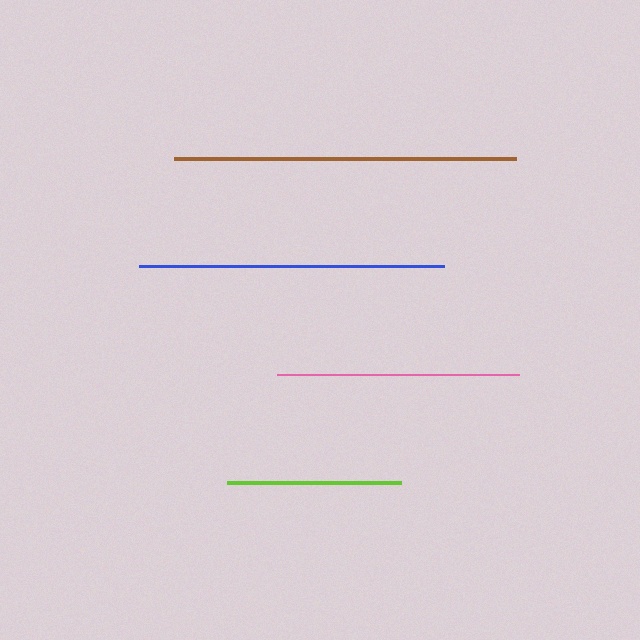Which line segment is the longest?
The brown line is the longest at approximately 342 pixels.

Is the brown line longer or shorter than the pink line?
The brown line is longer than the pink line.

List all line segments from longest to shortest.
From longest to shortest: brown, blue, pink, lime.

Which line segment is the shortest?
The lime line is the shortest at approximately 173 pixels.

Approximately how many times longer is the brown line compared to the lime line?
The brown line is approximately 2.0 times the length of the lime line.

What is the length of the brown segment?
The brown segment is approximately 342 pixels long.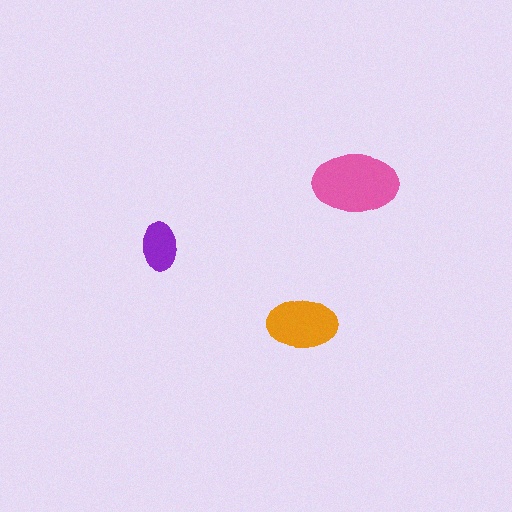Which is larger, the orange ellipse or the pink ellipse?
The pink one.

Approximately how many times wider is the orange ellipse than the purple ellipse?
About 1.5 times wider.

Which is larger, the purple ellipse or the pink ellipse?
The pink one.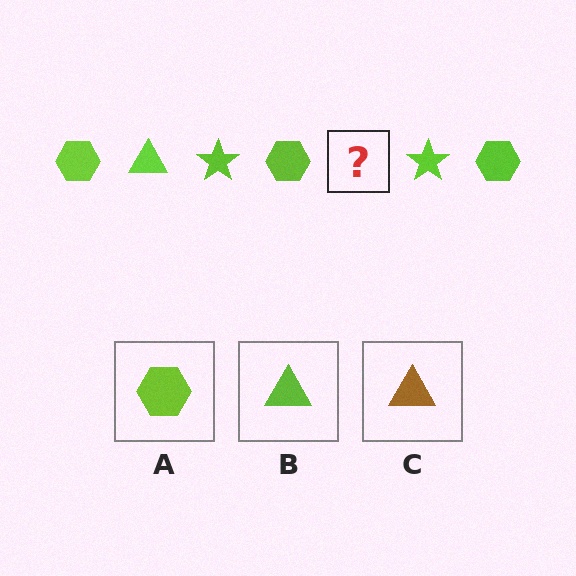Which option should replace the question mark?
Option B.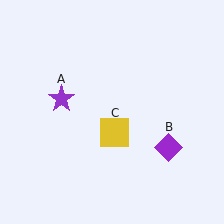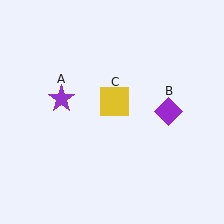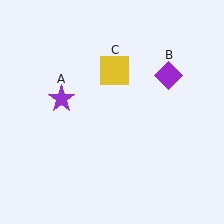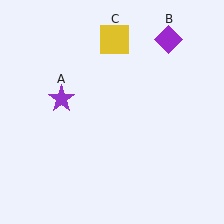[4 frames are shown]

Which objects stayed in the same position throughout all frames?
Purple star (object A) remained stationary.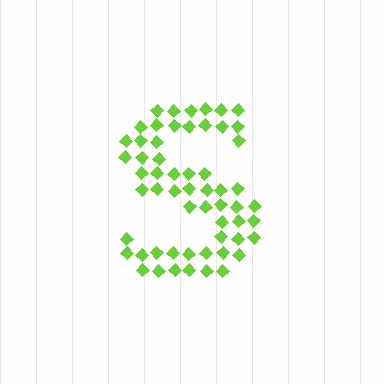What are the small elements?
The small elements are diamonds.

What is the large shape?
The large shape is the letter S.